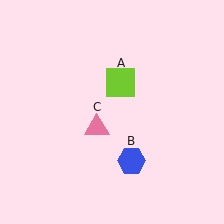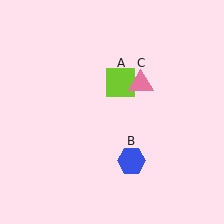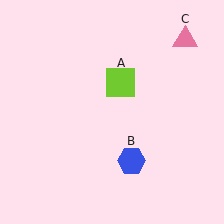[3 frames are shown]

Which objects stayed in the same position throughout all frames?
Lime square (object A) and blue hexagon (object B) remained stationary.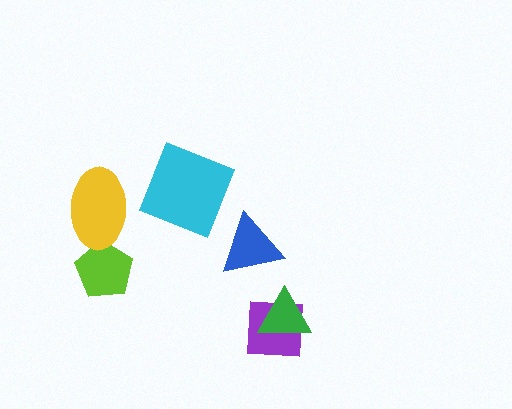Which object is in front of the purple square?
The green triangle is in front of the purple square.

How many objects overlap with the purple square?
1 object overlaps with the purple square.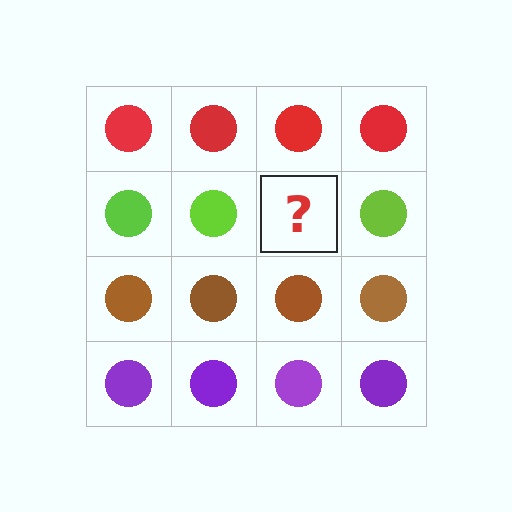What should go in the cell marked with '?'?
The missing cell should contain a lime circle.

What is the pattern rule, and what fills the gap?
The rule is that each row has a consistent color. The gap should be filled with a lime circle.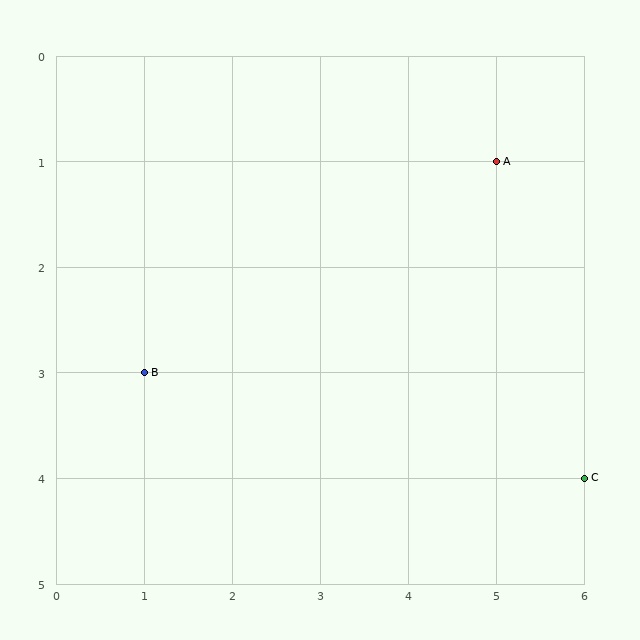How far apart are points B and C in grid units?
Points B and C are 5 columns and 1 row apart (about 5.1 grid units diagonally).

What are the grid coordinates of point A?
Point A is at grid coordinates (5, 1).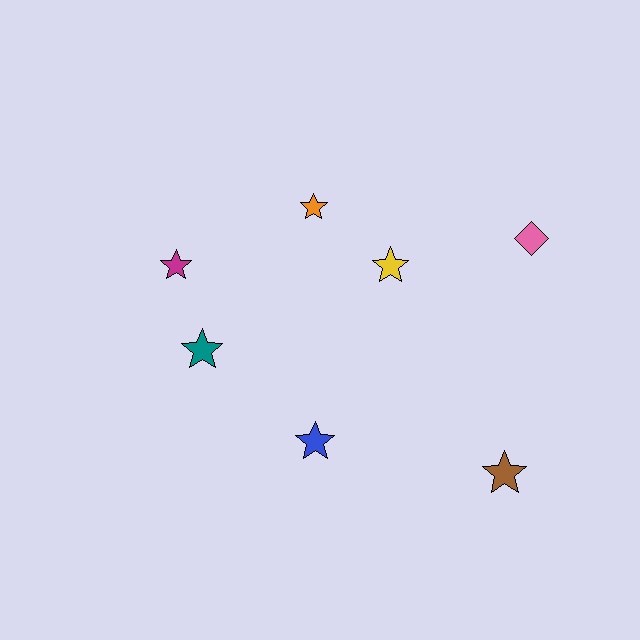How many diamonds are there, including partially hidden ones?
There is 1 diamond.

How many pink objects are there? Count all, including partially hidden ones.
There is 1 pink object.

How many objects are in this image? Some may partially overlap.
There are 7 objects.